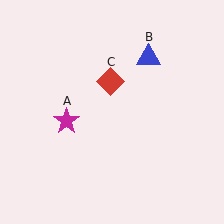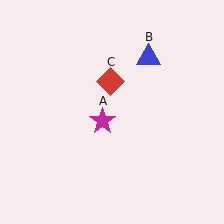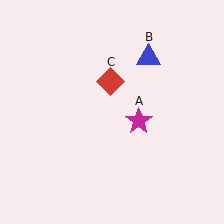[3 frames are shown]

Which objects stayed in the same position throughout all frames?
Blue triangle (object B) and red diamond (object C) remained stationary.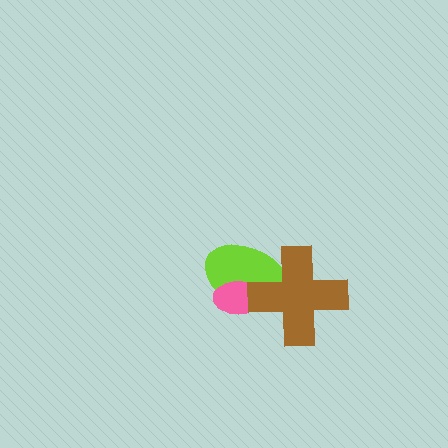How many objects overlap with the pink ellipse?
2 objects overlap with the pink ellipse.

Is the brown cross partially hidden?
No, no other shape covers it.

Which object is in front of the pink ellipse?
The brown cross is in front of the pink ellipse.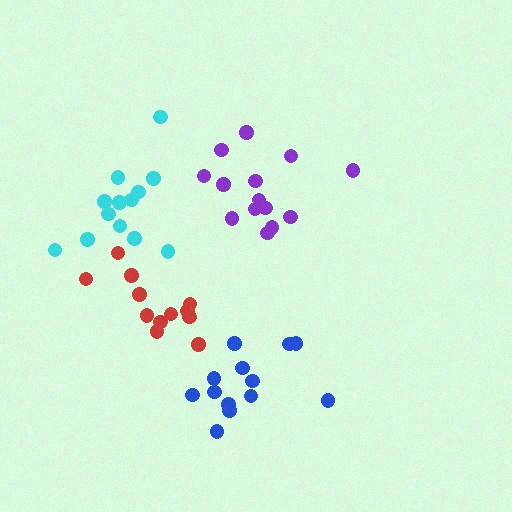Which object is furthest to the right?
The purple cluster is rightmost.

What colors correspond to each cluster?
The clusters are colored: purple, red, cyan, blue.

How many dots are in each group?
Group 1: 14 dots, Group 2: 12 dots, Group 3: 13 dots, Group 4: 13 dots (52 total).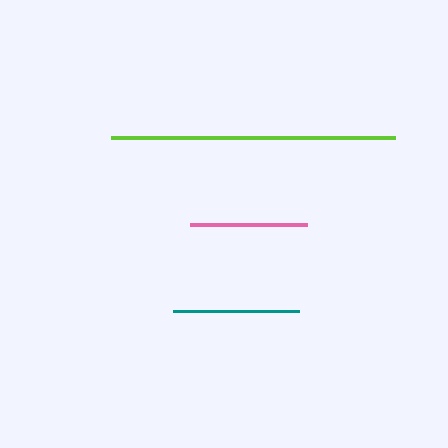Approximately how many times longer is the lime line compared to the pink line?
The lime line is approximately 2.4 times the length of the pink line.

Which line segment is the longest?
The lime line is the longest at approximately 284 pixels.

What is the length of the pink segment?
The pink segment is approximately 117 pixels long.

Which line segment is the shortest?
The pink line is the shortest at approximately 117 pixels.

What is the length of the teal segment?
The teal segment is approximately 126 pixels long.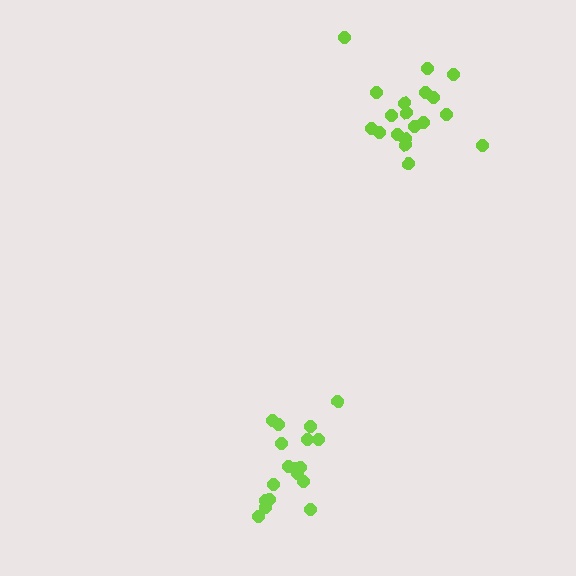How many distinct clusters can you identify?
There are 2 distinct clusters.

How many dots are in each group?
Group 1: 19 dots, Group 2: 18 dots (37 total).